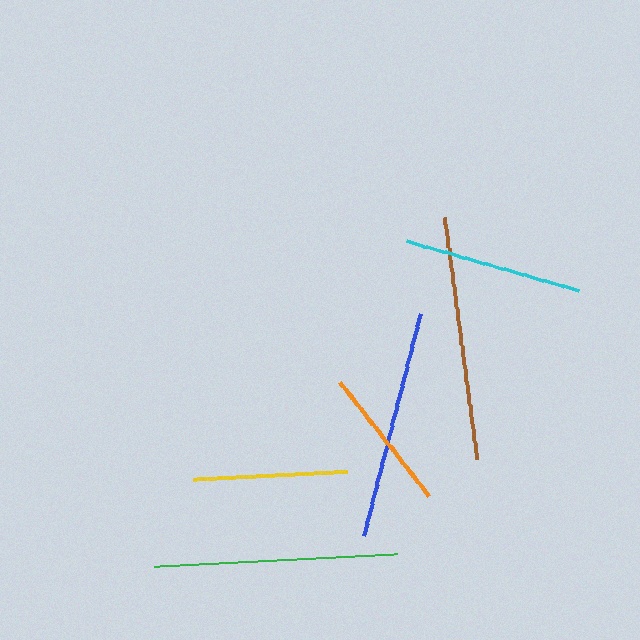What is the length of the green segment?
The green segment is approximately 243 pixels long.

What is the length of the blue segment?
The blue segment is approximately 230 pixels long.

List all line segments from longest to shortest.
From longest to shortest: brown, green, blue, cyan, yellow, orange.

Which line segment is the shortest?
The orange line is the shortest at approximately 145 pixels.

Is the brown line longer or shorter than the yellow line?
The brown line is longer than the yellow line.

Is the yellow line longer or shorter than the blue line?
The blue line is longer than the yellow line.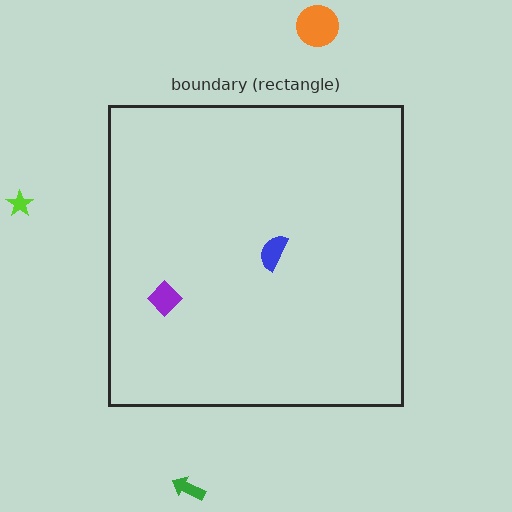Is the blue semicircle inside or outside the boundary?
Inside.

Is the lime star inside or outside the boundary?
Outside.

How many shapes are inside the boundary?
2 inside, 3 outside.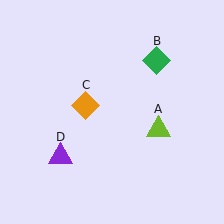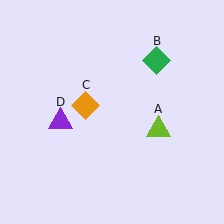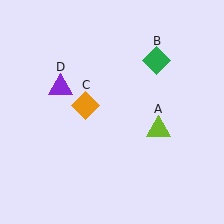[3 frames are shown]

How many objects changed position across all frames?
1 object changed position: purple triangle (object D).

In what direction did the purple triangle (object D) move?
The purple triangle (object D) moved up.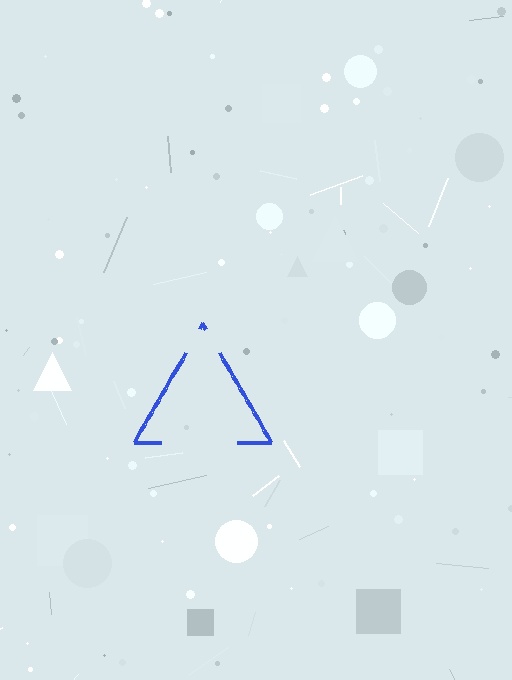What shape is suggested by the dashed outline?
The dashed outline suggests a triangle.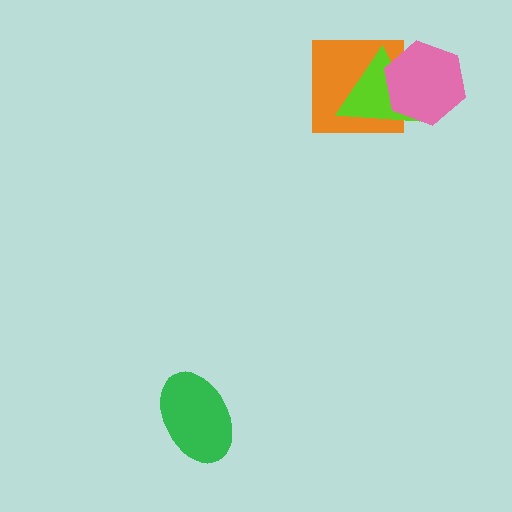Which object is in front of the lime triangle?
The pink hexagon is in front of the lime triangle.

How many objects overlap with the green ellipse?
0 objects overlap with the green ellipse.